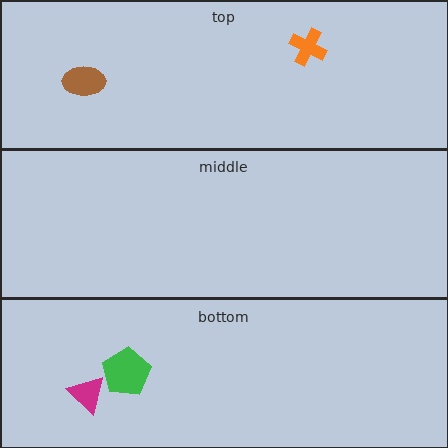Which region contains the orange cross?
The top region.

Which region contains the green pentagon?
The bottom region.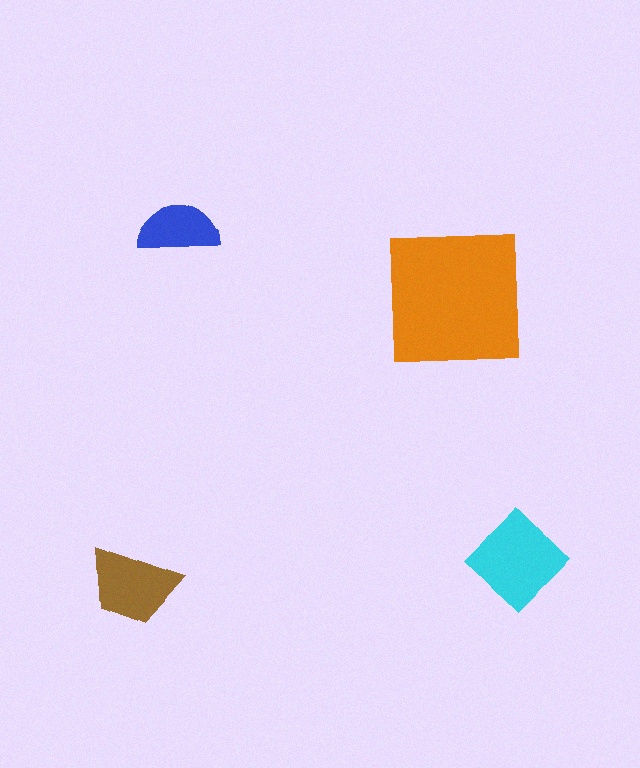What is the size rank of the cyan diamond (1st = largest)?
2nd.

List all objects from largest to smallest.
The orange square, the cyan diamond, the brown trapezoid, the blue semicircle.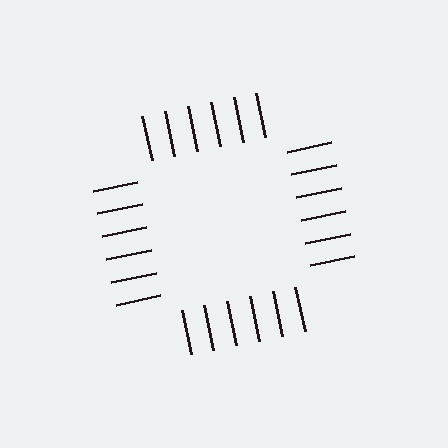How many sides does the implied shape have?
4 sides — the line-ends trace a square.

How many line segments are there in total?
24 — 6 along each of the 4 edges.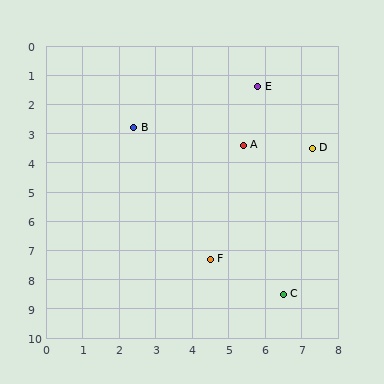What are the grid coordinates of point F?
Point F is at approximately (4.5, 7.3).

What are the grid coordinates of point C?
Point C is at approximately (6.5, 8.5).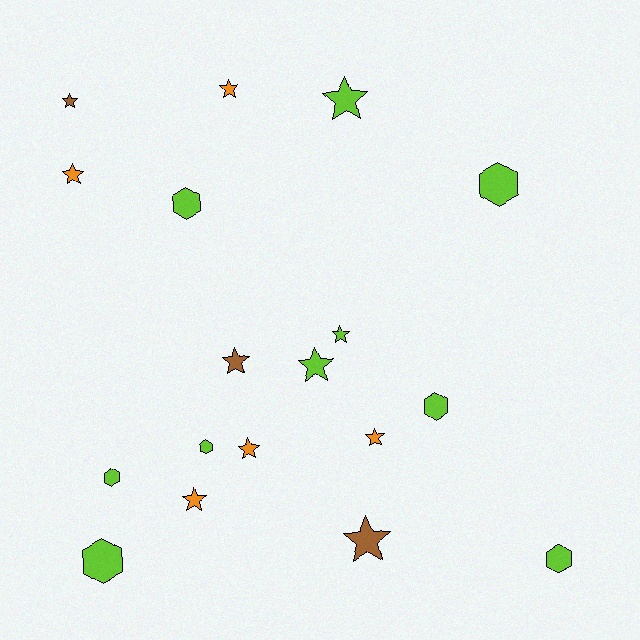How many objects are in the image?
There are 18 objects.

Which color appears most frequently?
Lime, with 10 objects.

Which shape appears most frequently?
Star, with 11 objects.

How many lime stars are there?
There are 3 lime stars.